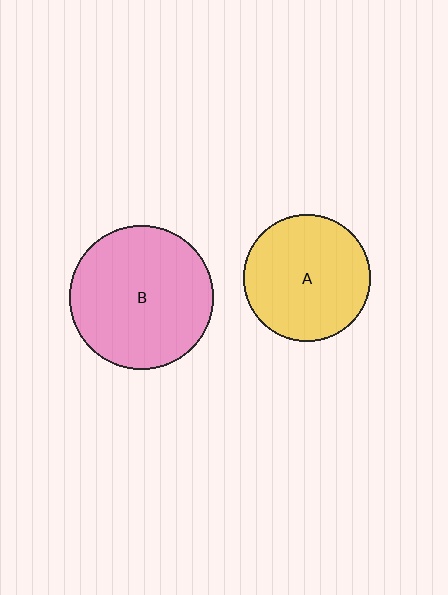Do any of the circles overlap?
No, none of the circles overlap.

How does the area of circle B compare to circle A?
Approximately 1.3 times.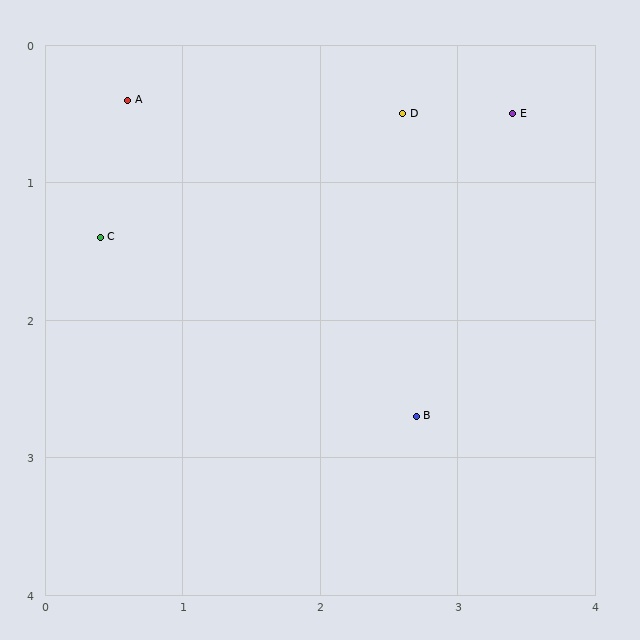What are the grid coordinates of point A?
Point A is at approximately (0.6, 0.4).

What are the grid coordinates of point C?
Point C is at approximately (0.4, 1.4).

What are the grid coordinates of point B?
Point B is at approximately (2.7, 2.7).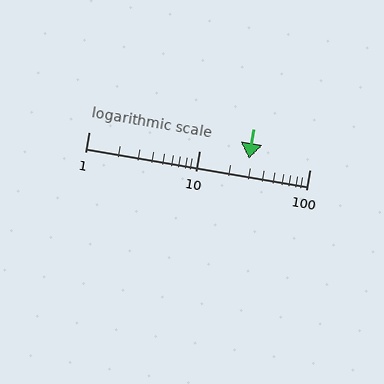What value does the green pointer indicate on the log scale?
The pointer indicates approximately 28.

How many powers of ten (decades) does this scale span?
The scale spans 2 decades, from 1 to 100.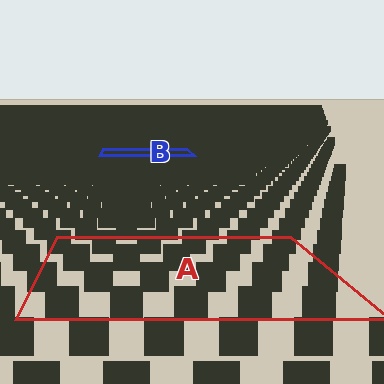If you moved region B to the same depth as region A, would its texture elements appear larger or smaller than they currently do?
They would appear larger. At a closer depth, the same texture elements are projected at a bigger on-screen size.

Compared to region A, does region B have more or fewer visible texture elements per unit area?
Region B has more texture elements per unit area — they are packed more densely because it is farther away.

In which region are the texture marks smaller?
The texture marks are smaller in region B, because it is farther away.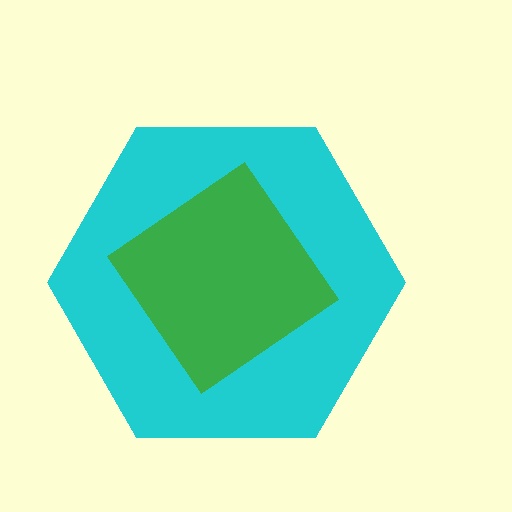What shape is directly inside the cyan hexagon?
The green diamond.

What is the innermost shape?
The green diamond.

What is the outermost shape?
The cyan hexagon.